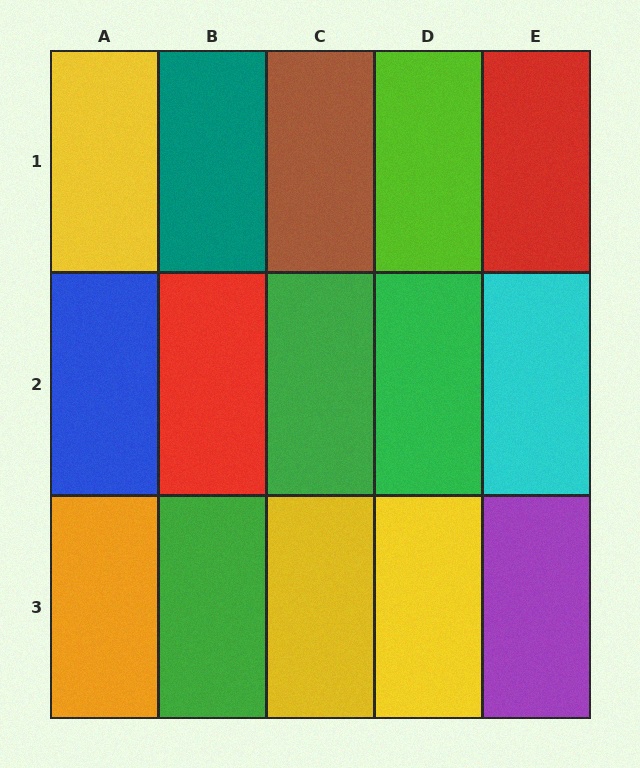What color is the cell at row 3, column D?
Yellow.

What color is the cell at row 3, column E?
Purple.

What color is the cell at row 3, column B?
Green.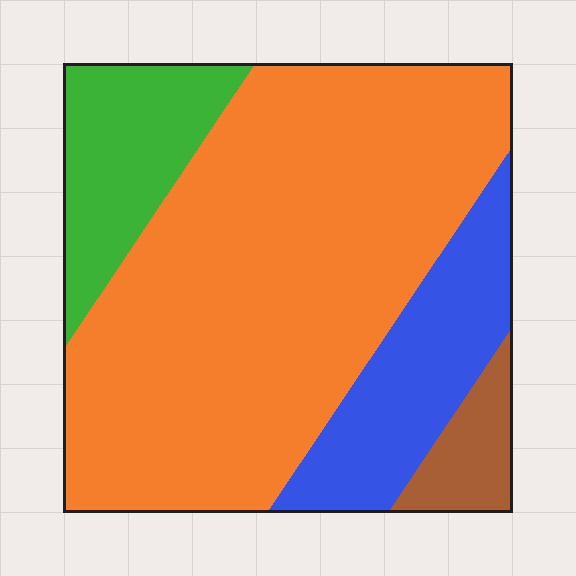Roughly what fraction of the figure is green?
Green covers 14% of the figure.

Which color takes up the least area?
Brown, at roughly 5%.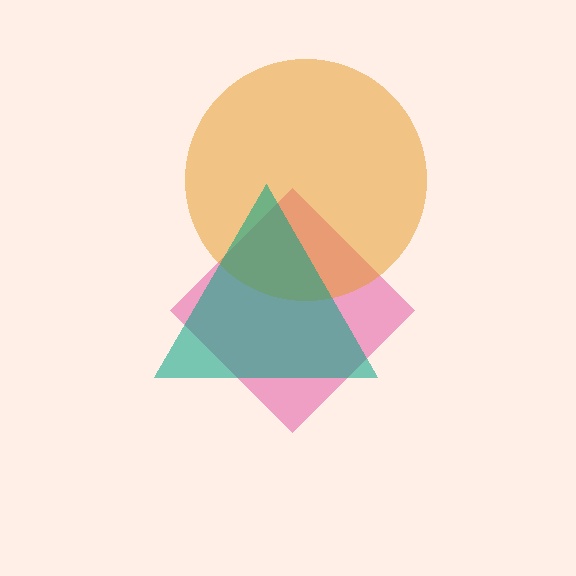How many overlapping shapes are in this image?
There are 3 overlapping shapes in the image.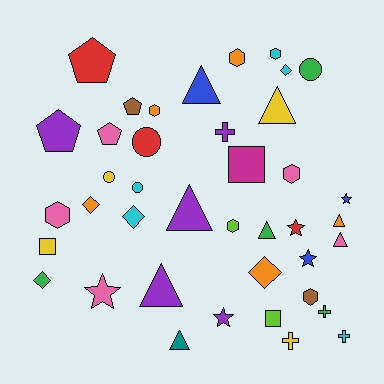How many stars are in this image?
There are 5 stars.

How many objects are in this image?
There are 40 objects.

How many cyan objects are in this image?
There are 5 cyan objects.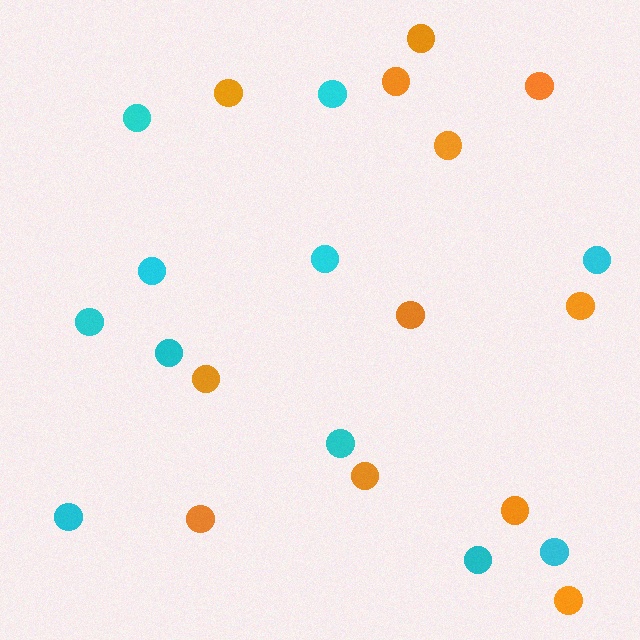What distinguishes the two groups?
There are 2 groups: one group of orange circles (12) and one group of cyan circles (11).